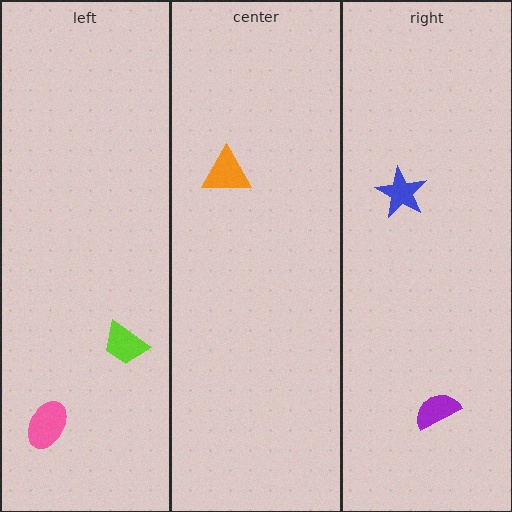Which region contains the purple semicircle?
The right region.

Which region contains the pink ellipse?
The left region.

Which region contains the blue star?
The right region.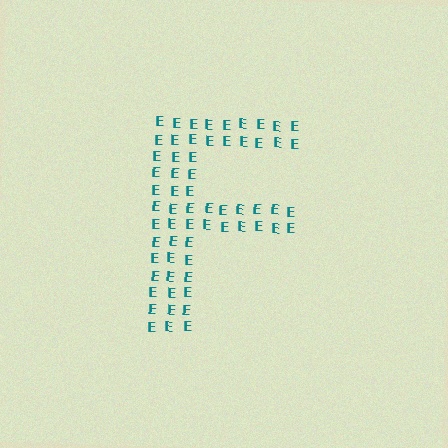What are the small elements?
The small elements are letter E's.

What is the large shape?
The large shape is the letter F.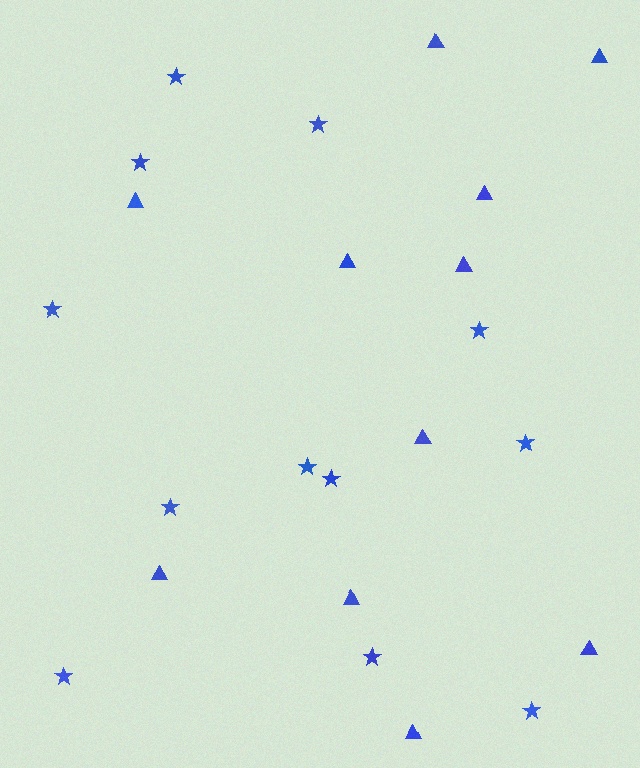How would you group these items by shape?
There are 2 groups: one group of triangles (11) and one group of stars (12).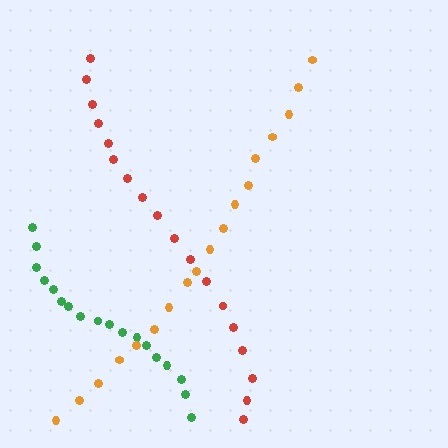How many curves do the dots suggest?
There are 3 distinct paths.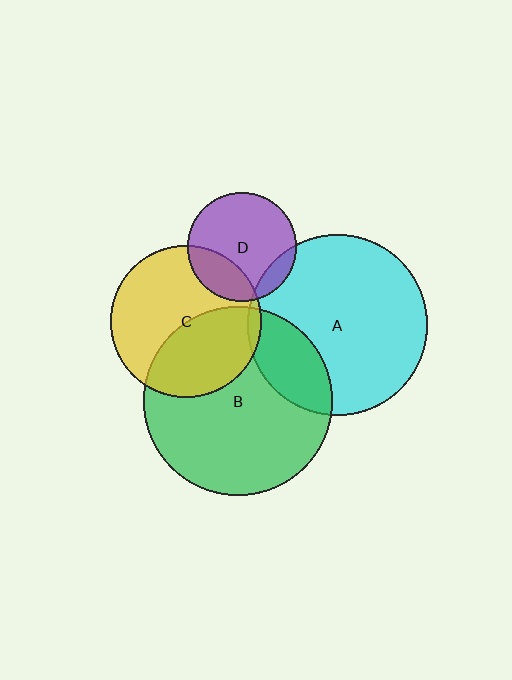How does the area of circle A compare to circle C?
Approximately 1.4 times.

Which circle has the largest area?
Circle B (green).